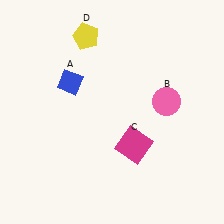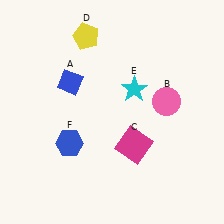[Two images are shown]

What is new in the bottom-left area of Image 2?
A blue hexagon (F) was added in the bottom-left area of Image 2.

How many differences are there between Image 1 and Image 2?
There are 2 differences between the two images.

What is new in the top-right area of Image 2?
A cyan star (E) was added in the top-right area of Image 2.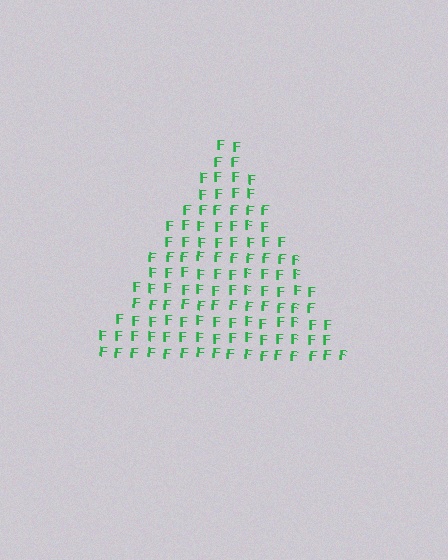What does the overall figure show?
The overall figure shows a triangle.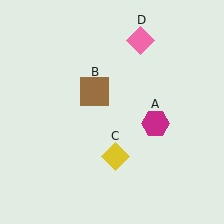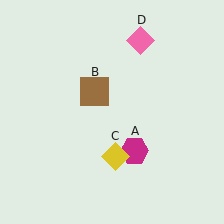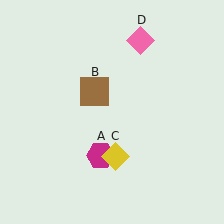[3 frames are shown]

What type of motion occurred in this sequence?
The magenta hexagon (object A) rotated clockwise around the center of the scene.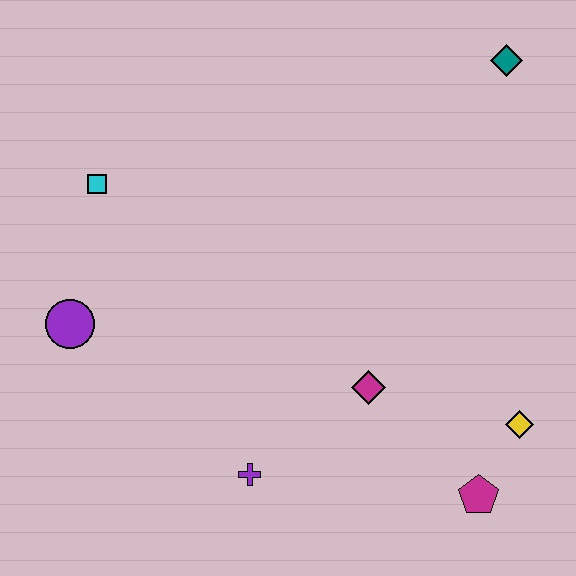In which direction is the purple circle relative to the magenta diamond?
The purple circle is to the left of the magenta diamond.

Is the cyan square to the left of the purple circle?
No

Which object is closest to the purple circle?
The cyan square is closest to the purple circle.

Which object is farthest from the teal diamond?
The purple circle is farthest from the teal diamond.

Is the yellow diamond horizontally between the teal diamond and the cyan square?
No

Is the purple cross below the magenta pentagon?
No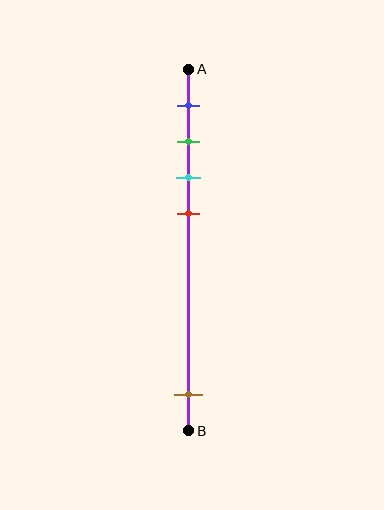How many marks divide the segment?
There are 5 marks dividing the segment.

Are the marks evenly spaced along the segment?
No, the marks are not evenly spaced.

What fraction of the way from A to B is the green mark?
The green mark is approximately 20% (0.2) of the way from A to B.